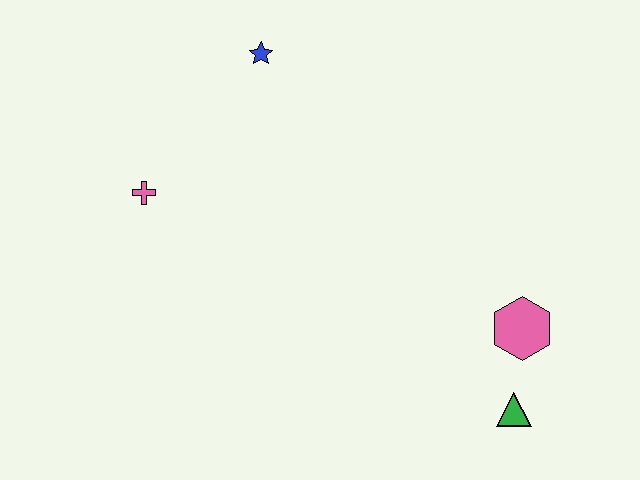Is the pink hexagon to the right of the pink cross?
Yes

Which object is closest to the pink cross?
The blue star is closest to the pink cross.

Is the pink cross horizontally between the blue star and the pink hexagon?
No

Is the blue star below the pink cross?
No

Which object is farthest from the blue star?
The green triangle is farthest from the blue star.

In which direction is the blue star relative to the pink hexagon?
The blue star is above the pink hexagon.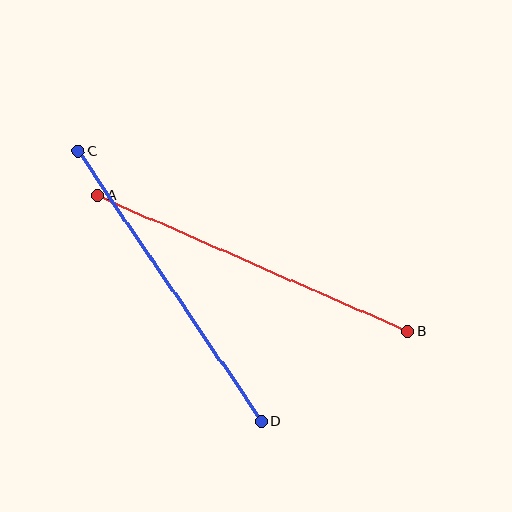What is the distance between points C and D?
The distance is approximately 327 pixels.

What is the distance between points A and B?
The distance is approximately 339 pixels.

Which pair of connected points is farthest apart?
Points A and B are farthest apart.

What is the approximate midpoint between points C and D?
The midpoint is at approximately (170, 286) pixels.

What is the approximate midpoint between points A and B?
The midpoint is at approximately (253, 263) pixels.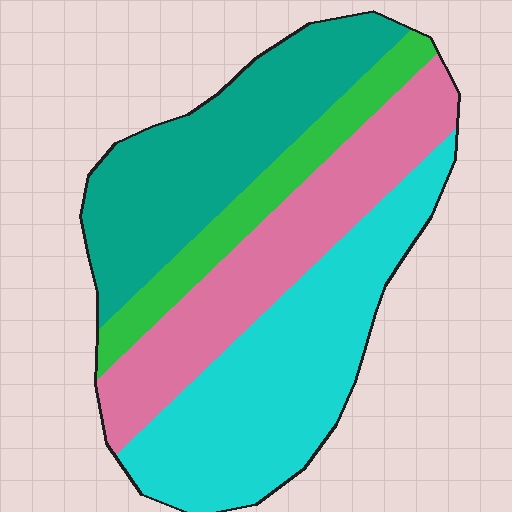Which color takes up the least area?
Green, at roughly 15%.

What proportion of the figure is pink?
Pink covers roughly 25% of the figure.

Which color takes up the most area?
Cyan, at roughly 35%.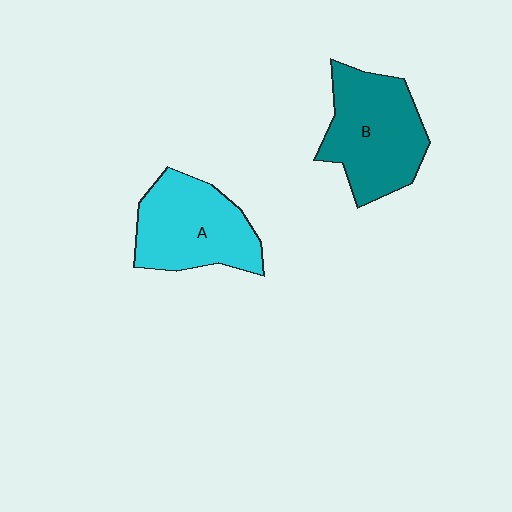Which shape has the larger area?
Shape B (teal).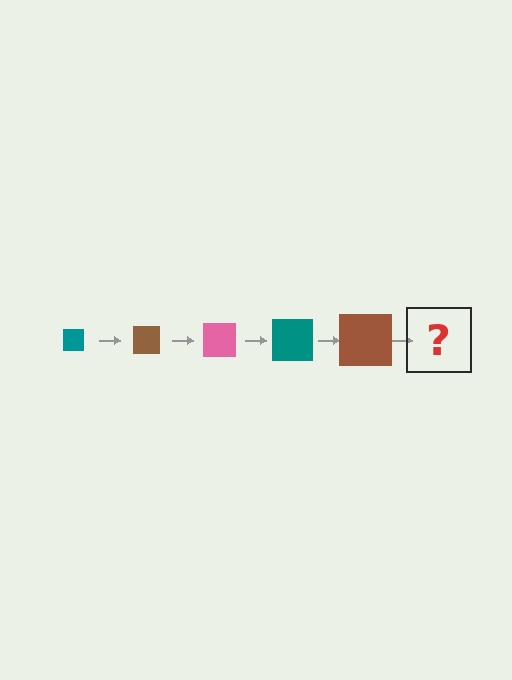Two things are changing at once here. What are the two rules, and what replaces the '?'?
The two rules are that the square grows larger each step and the color cycles through teal, brown, and pink. The '?' should be a pink square, larger than the previous one.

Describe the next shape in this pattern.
It should be a pink square, larger than the previous one.